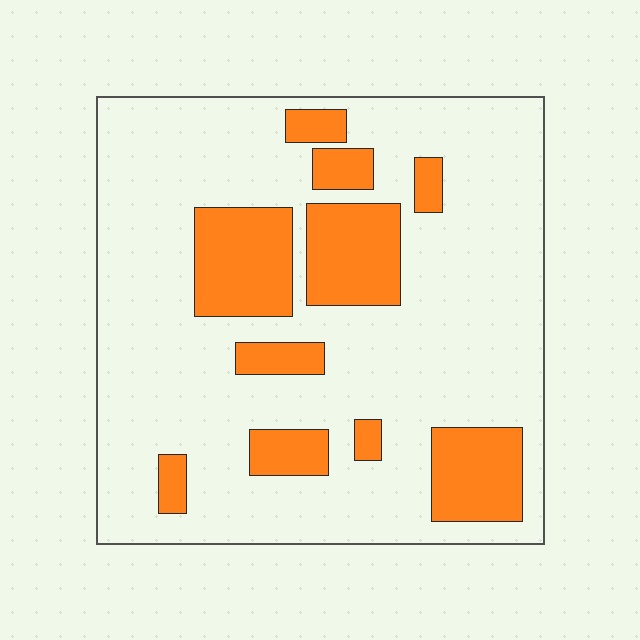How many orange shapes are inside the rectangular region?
10.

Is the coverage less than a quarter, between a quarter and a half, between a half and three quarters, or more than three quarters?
Less than a quarter.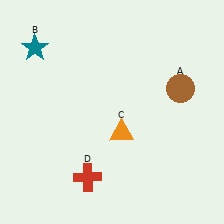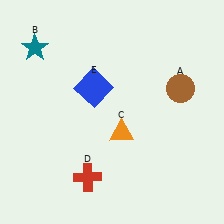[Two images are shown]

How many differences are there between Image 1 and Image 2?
There is 1 difference between the two images.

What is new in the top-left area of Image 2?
A blue square (E) was added in the top-left area of Image 2.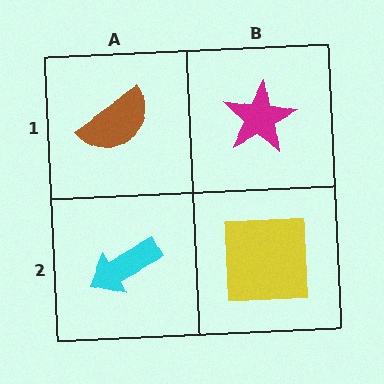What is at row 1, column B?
A magenta star.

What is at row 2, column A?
A cyan arrow.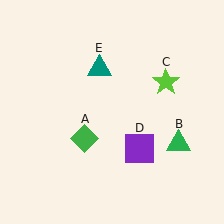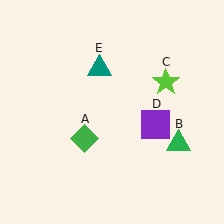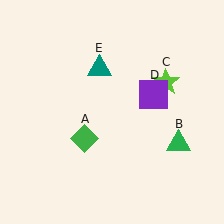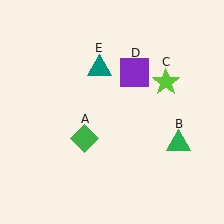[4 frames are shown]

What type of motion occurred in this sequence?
The purple square (object D) rotated counterclockwise around the center of the scene.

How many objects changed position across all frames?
1 object changed position: purple square (object D).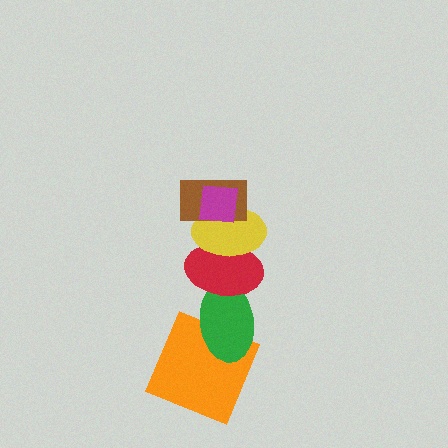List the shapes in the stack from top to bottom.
From top to bottom: the magenta square, the brown rectangle, the yellow ellipse, the red ellipse, the green ellipse, the orange square.